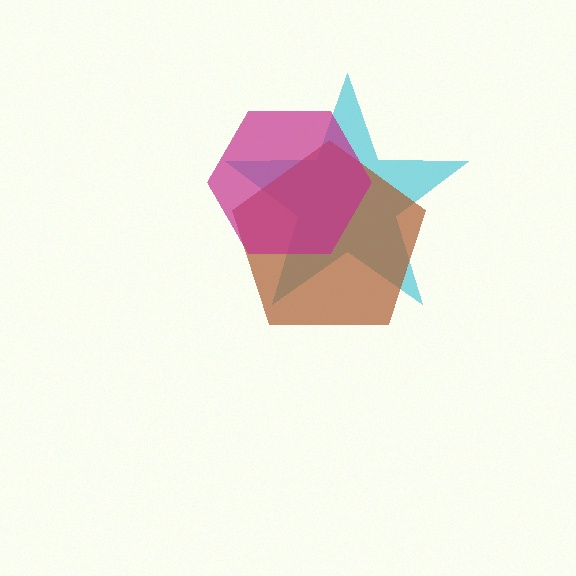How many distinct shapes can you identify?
There are 3 distinct shapes: a cyan star, a brown pentagon, a magenta hexagon.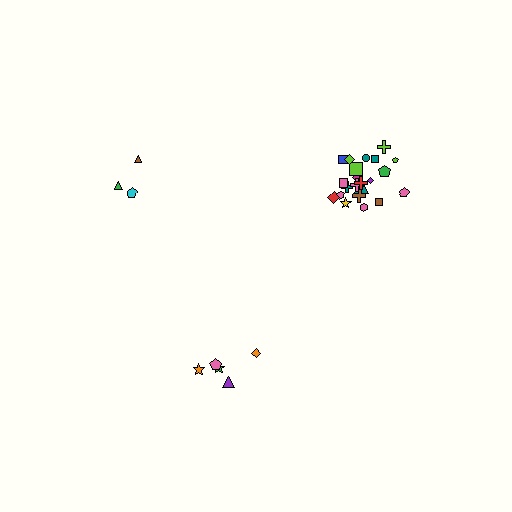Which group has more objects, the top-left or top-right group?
The top-right group.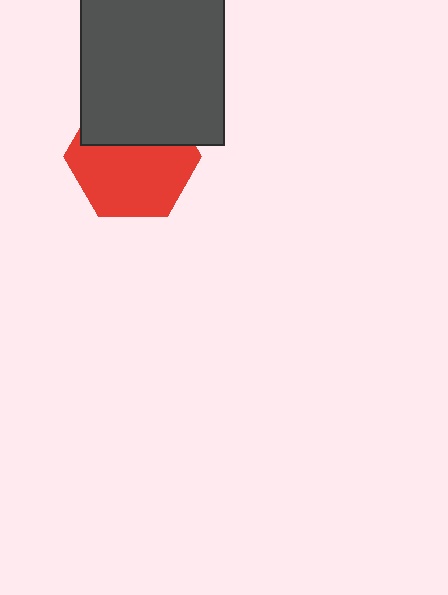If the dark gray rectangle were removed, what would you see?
You would see the complete red hexagon.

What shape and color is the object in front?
The object in front is a dark gray rectangle.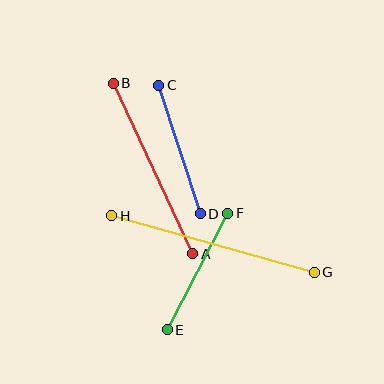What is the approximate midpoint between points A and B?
The midpoint is at approximately (153, 169) pixels.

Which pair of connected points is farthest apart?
Points G and H are farthest apart.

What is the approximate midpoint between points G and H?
The midpoint is at approximately (213, 244) pixels.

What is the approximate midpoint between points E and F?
The midpoint is at approximately (198, 271) pixels.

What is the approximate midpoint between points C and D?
The midpoint is at approximately (179, 150) pixels.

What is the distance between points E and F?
The distance is approximately 131 pixels.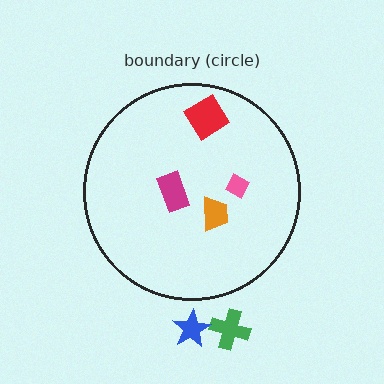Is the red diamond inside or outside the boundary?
Inside.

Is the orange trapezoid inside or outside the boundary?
Inside.